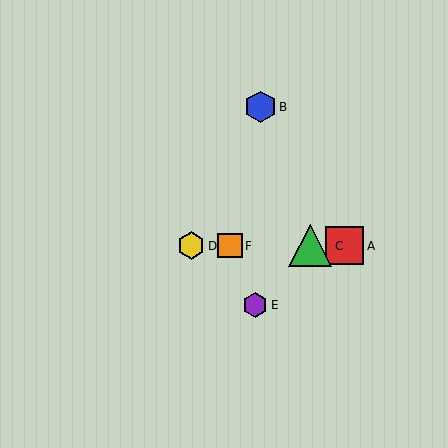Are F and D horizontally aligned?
Yes, both are at y≈246.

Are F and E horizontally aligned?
No, F is at y≈246 and E is at y≈305.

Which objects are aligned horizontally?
Objects A, C, D, F are aligned horizontally.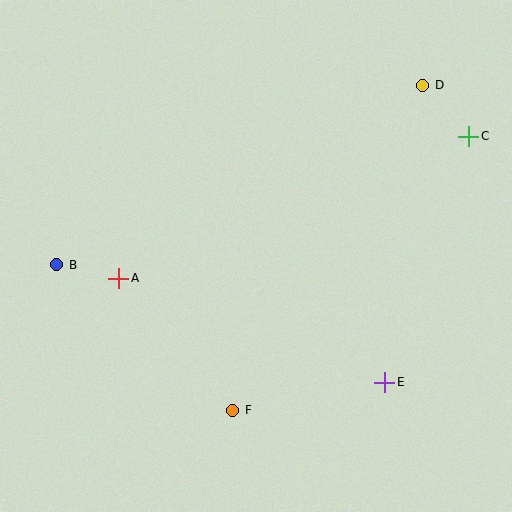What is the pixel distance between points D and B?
The distance between D and B is 407 pixels.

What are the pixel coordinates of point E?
Point E is at (384, 383).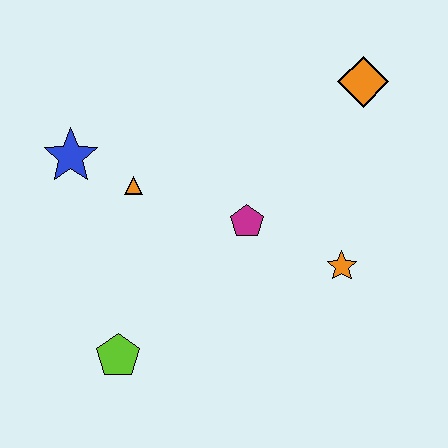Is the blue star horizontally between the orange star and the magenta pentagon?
No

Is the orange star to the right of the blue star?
Yes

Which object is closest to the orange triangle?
The blue star is closest to the orange triangle.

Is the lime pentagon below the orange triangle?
Yes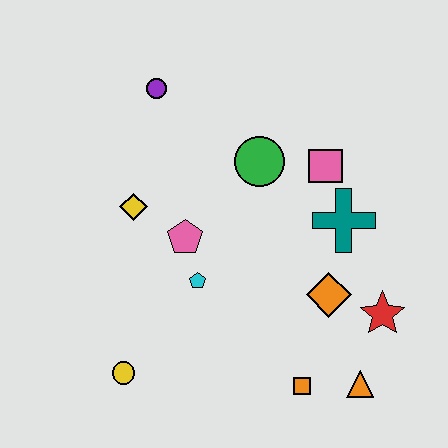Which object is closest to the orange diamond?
The red star is closest to the orange diamond.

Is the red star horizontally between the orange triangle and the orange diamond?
No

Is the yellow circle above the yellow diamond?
No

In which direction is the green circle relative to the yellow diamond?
The green circle is to the right of the yellow diamond.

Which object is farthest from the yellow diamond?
The orange triangle is farthest from the yellow diamond.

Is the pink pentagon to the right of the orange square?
No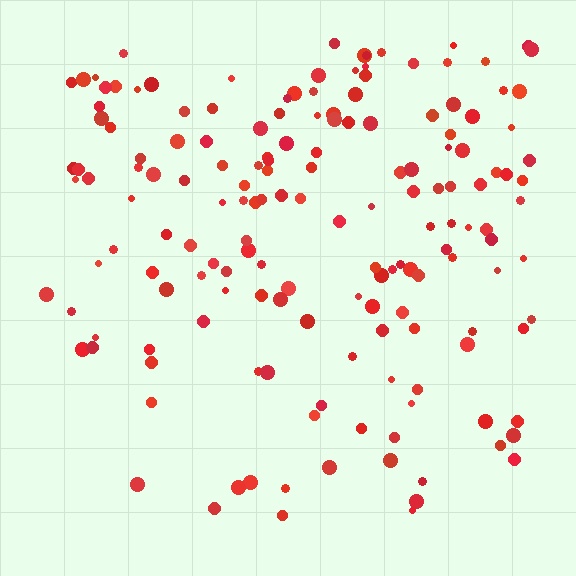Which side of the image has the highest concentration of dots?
The top.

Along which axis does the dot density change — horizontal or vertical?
Vertical.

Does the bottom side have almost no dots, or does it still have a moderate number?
Still a moderate number, just noticeably fewer than the top.